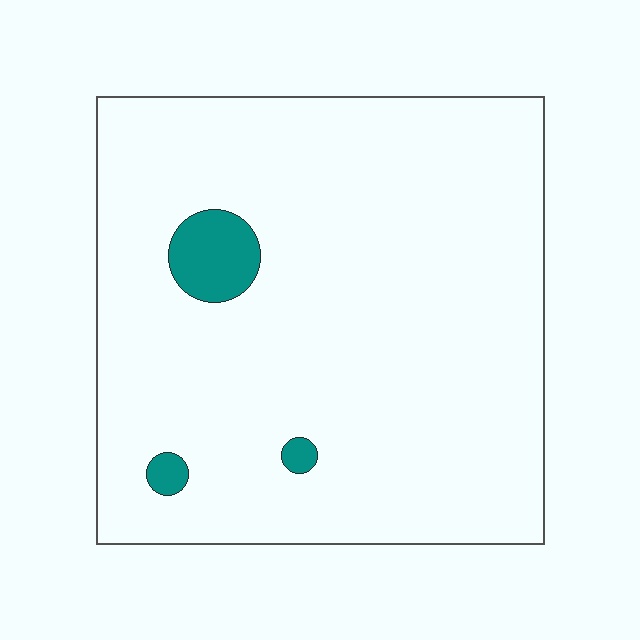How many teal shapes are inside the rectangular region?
3.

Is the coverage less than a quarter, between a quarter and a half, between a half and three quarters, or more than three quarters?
Less than a quarter.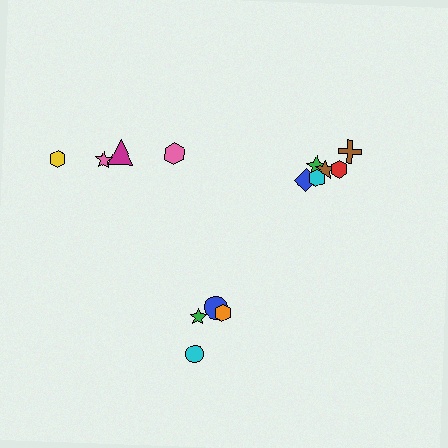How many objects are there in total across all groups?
There are 14 objects.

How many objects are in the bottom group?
There are 4 objects.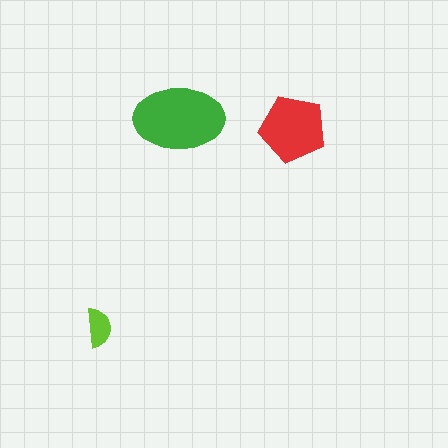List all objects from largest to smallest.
The green ellipse, the red pentagon, the lime semicircle.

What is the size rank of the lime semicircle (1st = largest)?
3rd.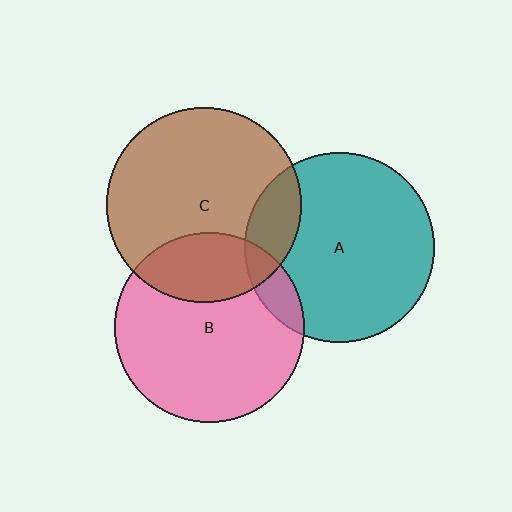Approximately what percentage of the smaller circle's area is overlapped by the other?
Approximately 10%.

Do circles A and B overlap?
Yes.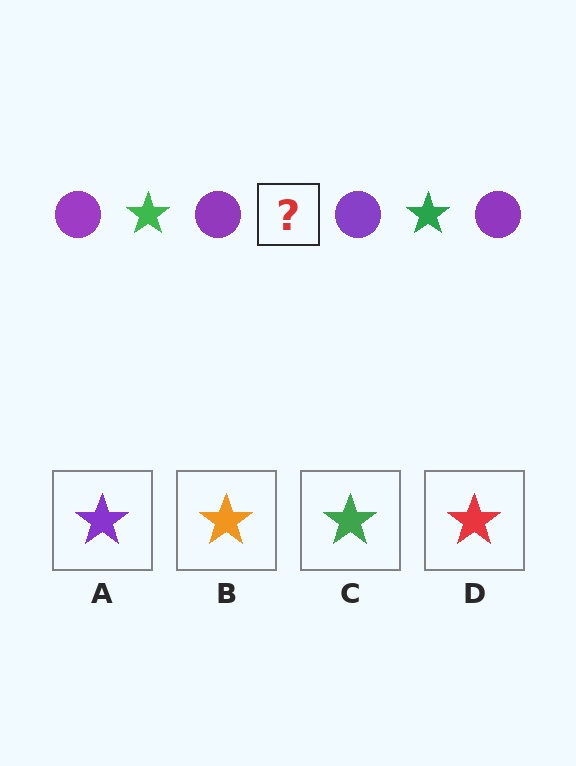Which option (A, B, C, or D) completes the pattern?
C.